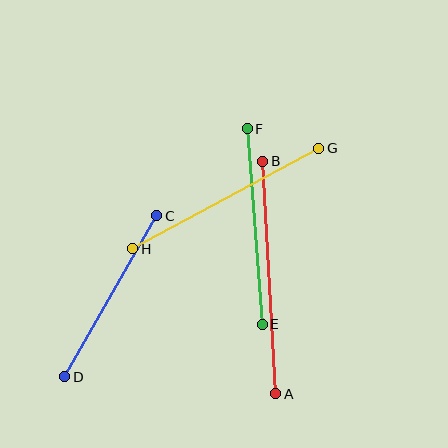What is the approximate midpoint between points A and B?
The midpoint is at approximately (269, 278) pixels.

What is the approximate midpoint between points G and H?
The midpoint is at approximately (226, 198) pixels.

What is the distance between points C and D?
The distance is approximately 185 pixels.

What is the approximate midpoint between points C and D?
The midpoint is at approximately (111, 296) pixels.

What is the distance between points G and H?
The distance is approximately 212 pixels.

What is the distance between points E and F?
The distance is approximately 196 pixels.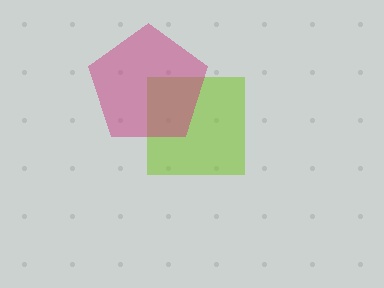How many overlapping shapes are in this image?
There are 2 overlapping shapes in the image.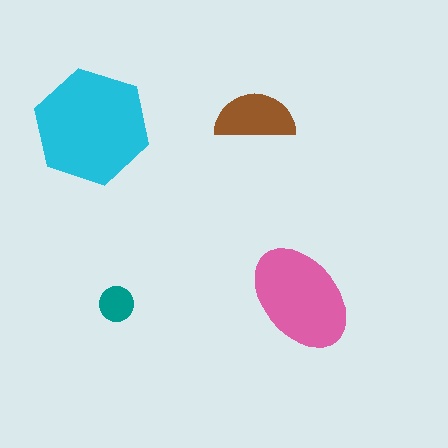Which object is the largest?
The cyan hexagon.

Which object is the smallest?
The teal circle.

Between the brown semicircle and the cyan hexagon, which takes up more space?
The cyan hexagon.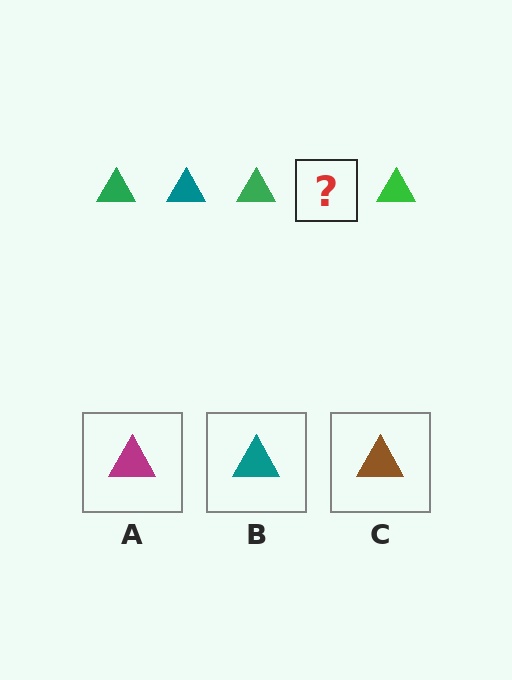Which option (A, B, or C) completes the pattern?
B.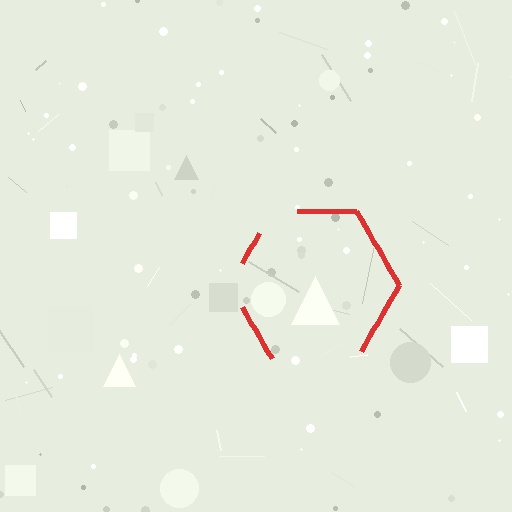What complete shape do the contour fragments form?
The contour fragments form a hexagon.